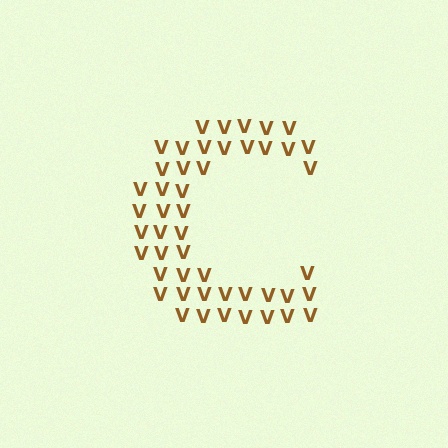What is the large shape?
The large shape is the letter C.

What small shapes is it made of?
It is made of small letter V's.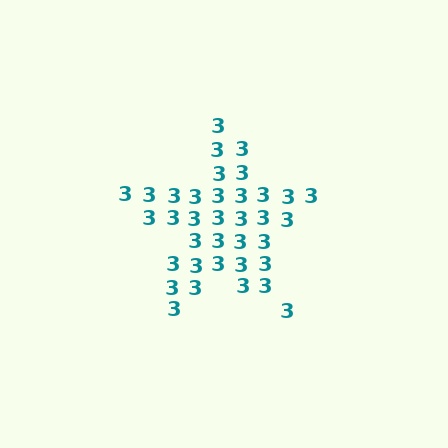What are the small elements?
The small elements are digit 3's.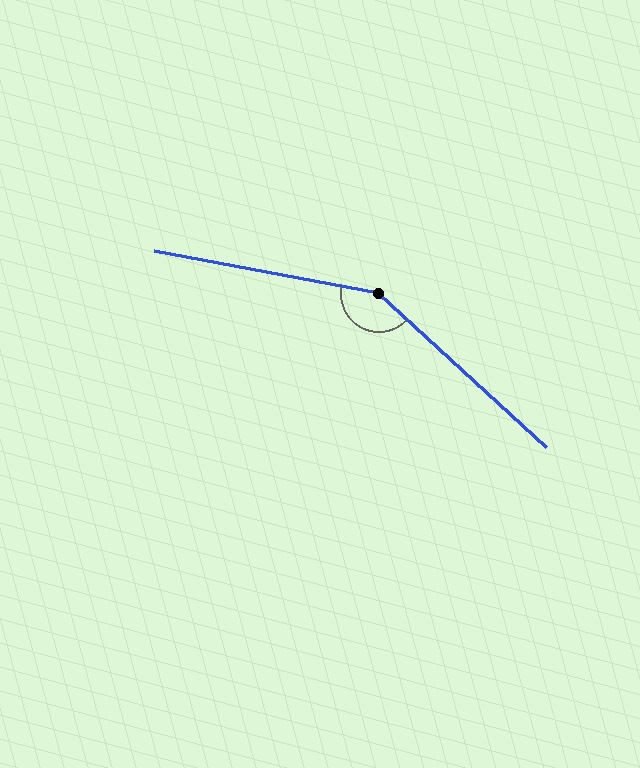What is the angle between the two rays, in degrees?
Approximately 148 degrees.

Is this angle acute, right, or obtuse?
It is obtuse.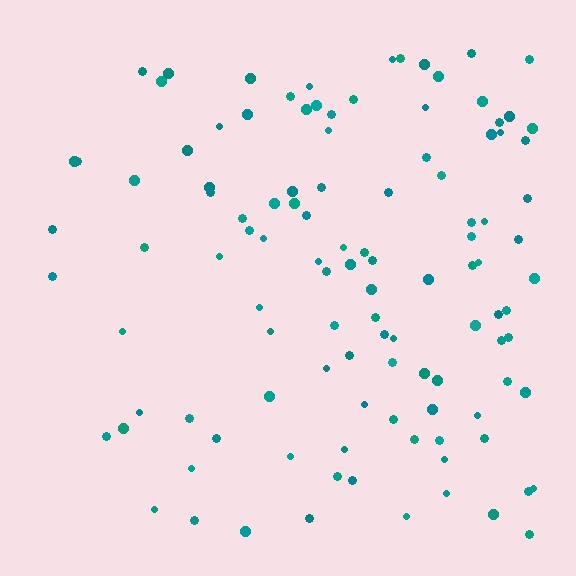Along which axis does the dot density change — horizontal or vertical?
Horizontal.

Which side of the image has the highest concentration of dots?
The right.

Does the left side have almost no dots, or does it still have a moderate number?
Still a moderate number, just noticeably fewer than the right.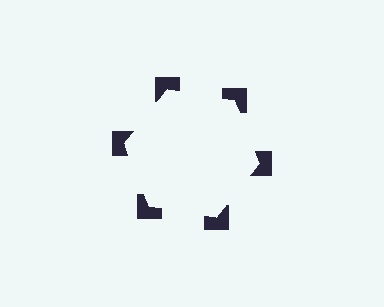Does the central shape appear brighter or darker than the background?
It typically appears slightly brighter than the background, even though no actual brightness change is drawn.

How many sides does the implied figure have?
6 sides.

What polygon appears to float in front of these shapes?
An illusory hexagon — its edges are inferred from the aligned wedge cuts in the notched squares, not physically drawn.